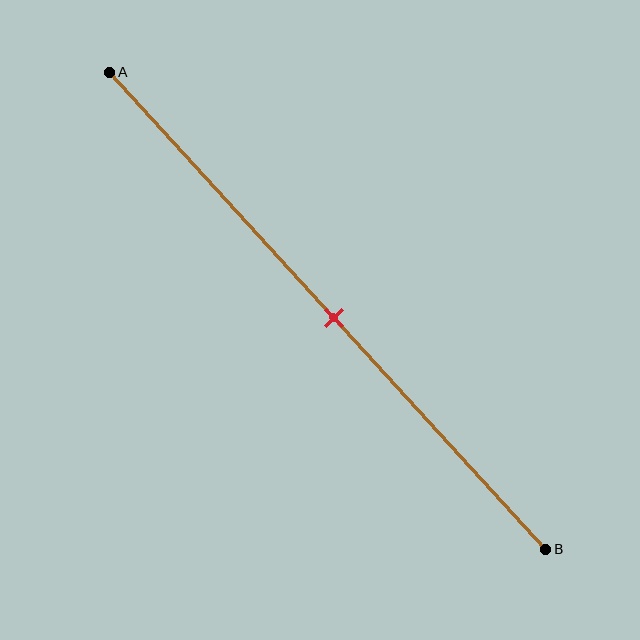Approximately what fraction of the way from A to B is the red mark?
The red mark is approximately 50% of the way from A to B.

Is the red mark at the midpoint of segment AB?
Yes, the mark is approximately at the midpoint.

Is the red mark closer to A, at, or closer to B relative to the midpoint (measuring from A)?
The red mark is approximately at the midpoint of segment AB.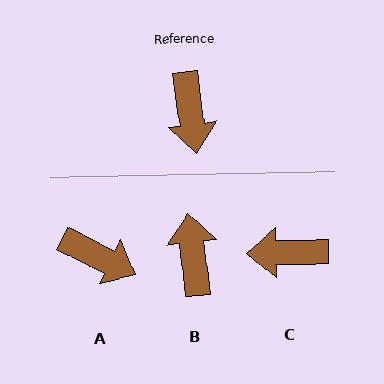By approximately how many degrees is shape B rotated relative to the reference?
Approximately 179 degrees counter-clockwise.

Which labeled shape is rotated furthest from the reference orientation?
B, about 179 degrees away.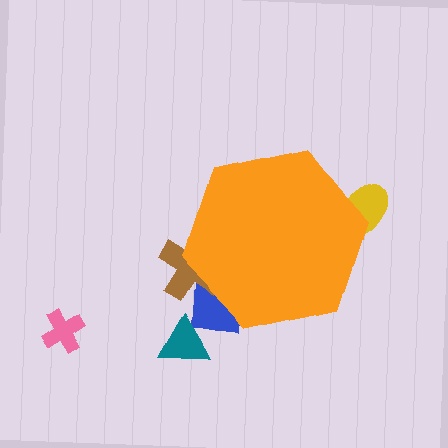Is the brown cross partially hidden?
Yes, the brown cross is partially hidden behind the orange hexagon.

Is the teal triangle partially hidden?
No, the teal triangle is fully visible.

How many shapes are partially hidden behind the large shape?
3 shapes are partially hidden.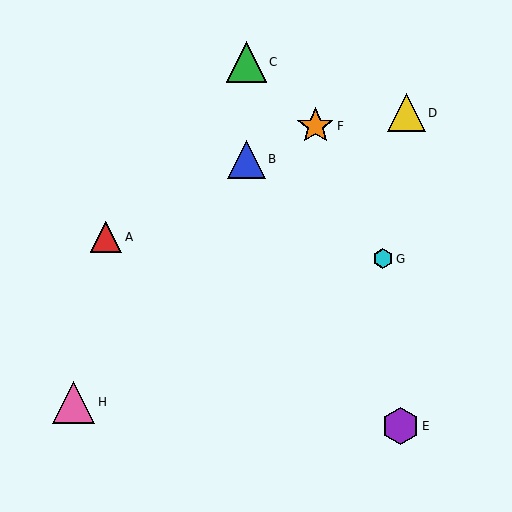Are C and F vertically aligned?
No, C is at x≈246 and F is at x≈315.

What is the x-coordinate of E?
Object E is at x≈401.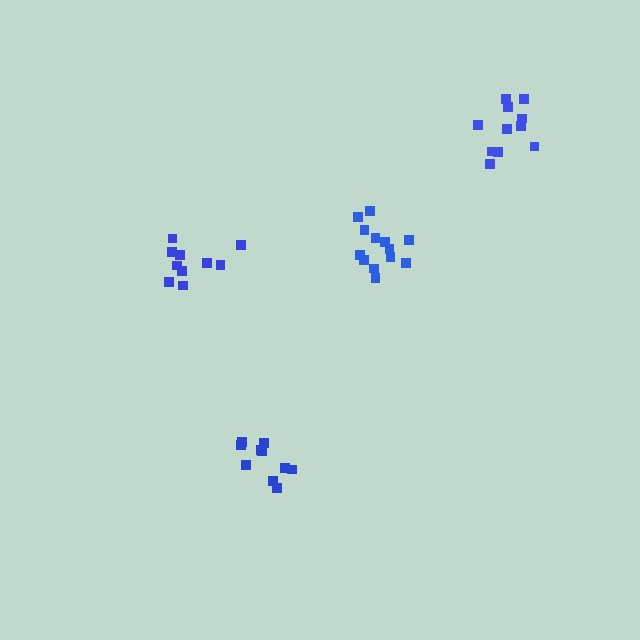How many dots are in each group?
Group 1: 10 dots, Group 2: 13 dots, Group 3: 10 dots, Group 4: 11 dots (44 total).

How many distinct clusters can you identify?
There are 4 distinct clusters.